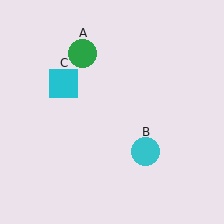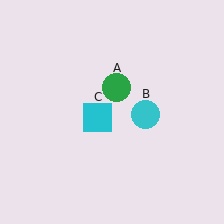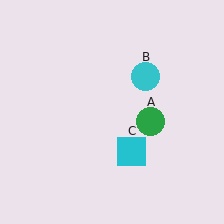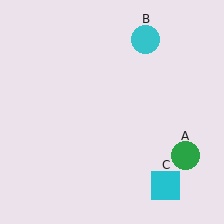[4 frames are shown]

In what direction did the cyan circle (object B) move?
The cyan circle (object B) moved up.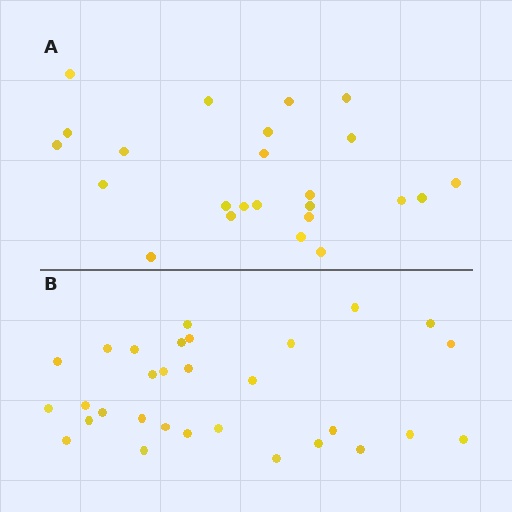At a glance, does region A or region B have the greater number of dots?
Region B (the bottom region) has more dots.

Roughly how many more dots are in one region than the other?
Region B has about 6 more dots than region A.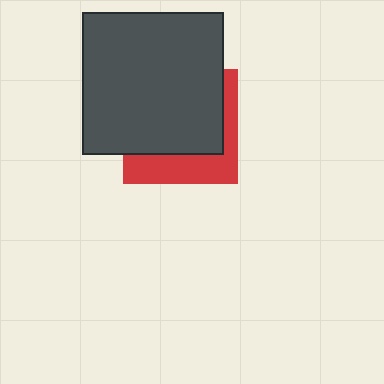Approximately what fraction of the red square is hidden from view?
Roughly 66% of the red square is hidden behind the dark gray square.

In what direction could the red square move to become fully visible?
The red square could move toward the lower-right. That would shift it out from behind the dark gray square entirely.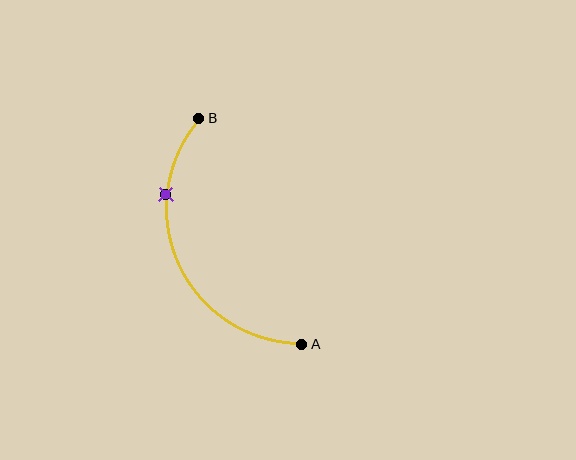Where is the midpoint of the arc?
The arc midpoint is the point on the curve farthest from the straight line joining A and B. It sits to the left of that line.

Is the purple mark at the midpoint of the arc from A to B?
No. The purple mark lies on the arc but is closer to endpoint B. The arc midpoint would be at the point on the curve equidistant along the arc from both A and B.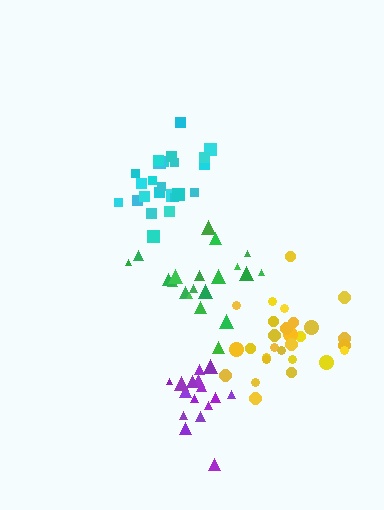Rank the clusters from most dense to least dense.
cyan, yellow, green, purple.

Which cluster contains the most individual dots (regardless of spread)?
Yellow (28).